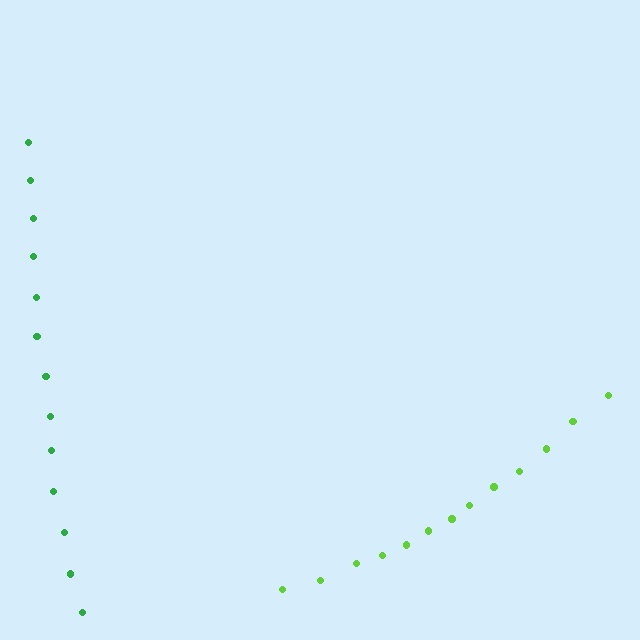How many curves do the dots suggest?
There are 2 distinct paths.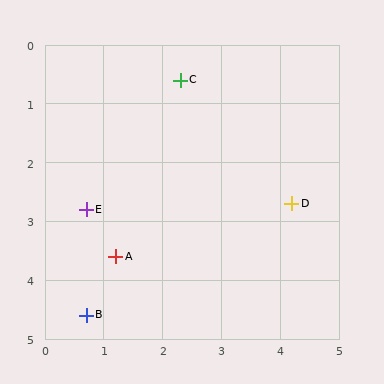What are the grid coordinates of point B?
Point B is at approximately (0.7, 4.6).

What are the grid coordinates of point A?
Point A is at approximately (1.2, 3.6).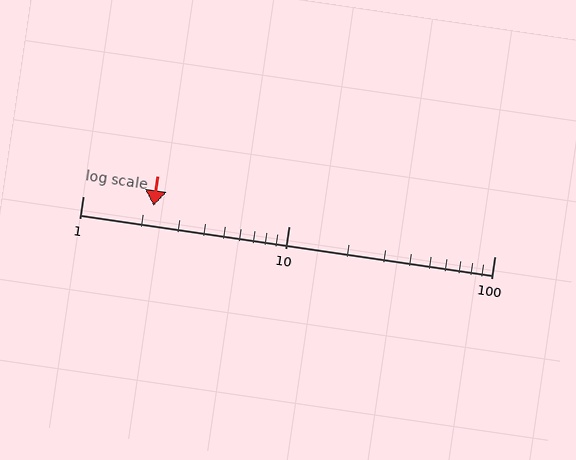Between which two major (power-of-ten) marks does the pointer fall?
The pointer is between 1 and 10.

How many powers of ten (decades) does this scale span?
The scale spans 2 decades, from 1 to 100.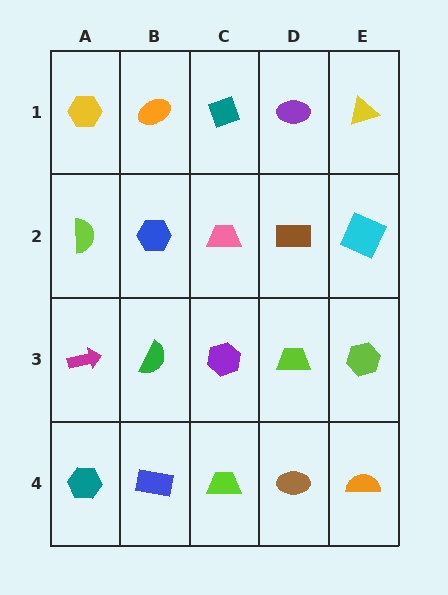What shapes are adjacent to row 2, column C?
A teal diamond (row 1, column C), a purple hexagon (row 3, column C), a blue hexagon (row 2, column B), a brown rectangle (row 2, column D).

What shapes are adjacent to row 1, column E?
A cyan square (row 2, column E), a purple ellipse (row 1, column D).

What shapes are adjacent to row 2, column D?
A purple ellipse (row 1, column D), a lime trapezoid (row 3, column D), a pink trapezoid (row 2, column C), a cyan square (row 2, column E).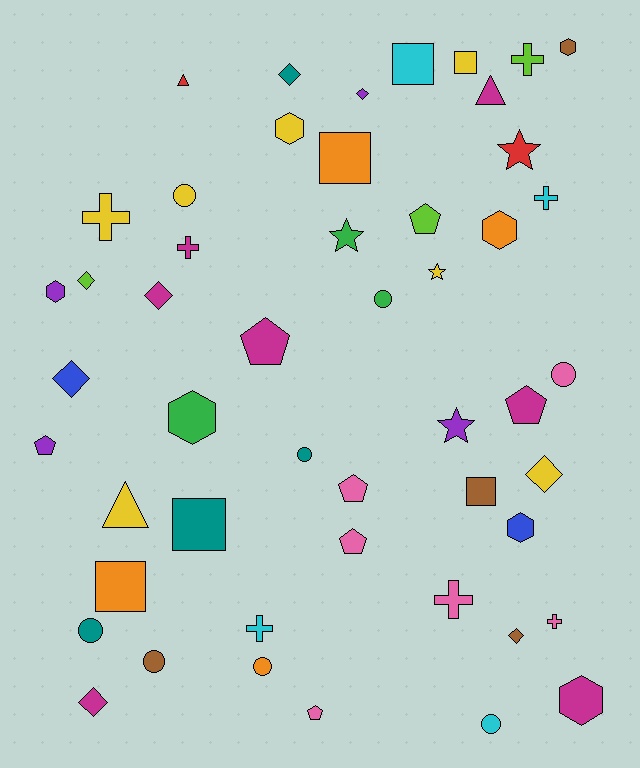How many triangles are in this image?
There are 3 triangles.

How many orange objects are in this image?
There are 4 orange objects.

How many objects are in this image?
There are 50 objects.